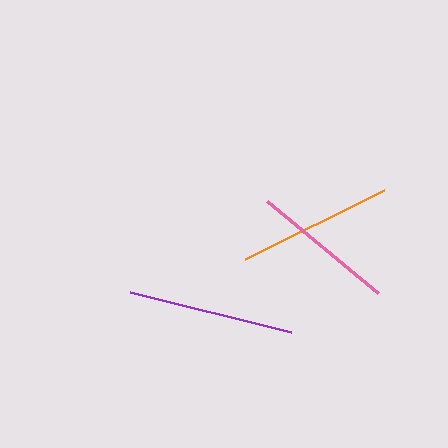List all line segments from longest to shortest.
From longest to shortest: purple, orange, pink.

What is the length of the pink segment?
The pink segment is approximately 144 pixels long.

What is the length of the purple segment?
The purple segment is approximately 166 pixels long.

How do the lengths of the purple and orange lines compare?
The purple and orange lines are approximately the same length.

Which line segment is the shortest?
The pink line is the shortest at approximately 144 pixels.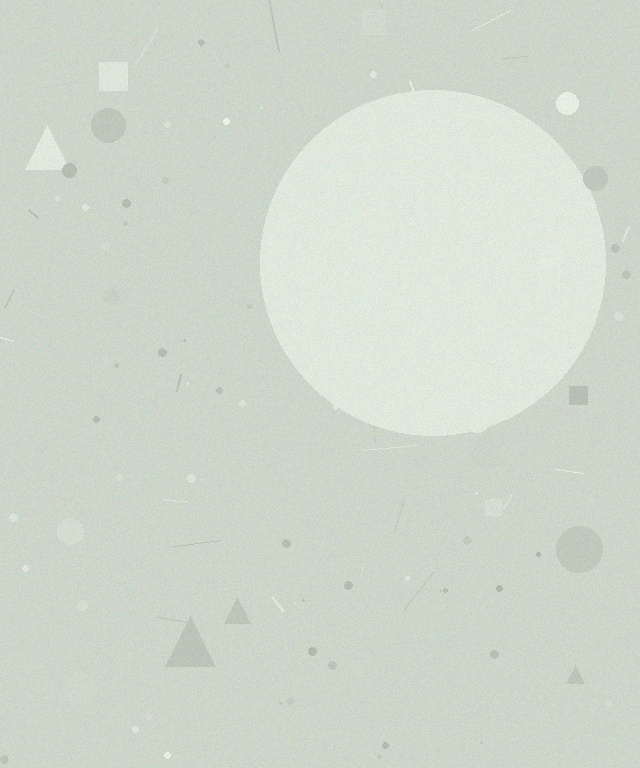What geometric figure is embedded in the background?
A circle is embedded in the background.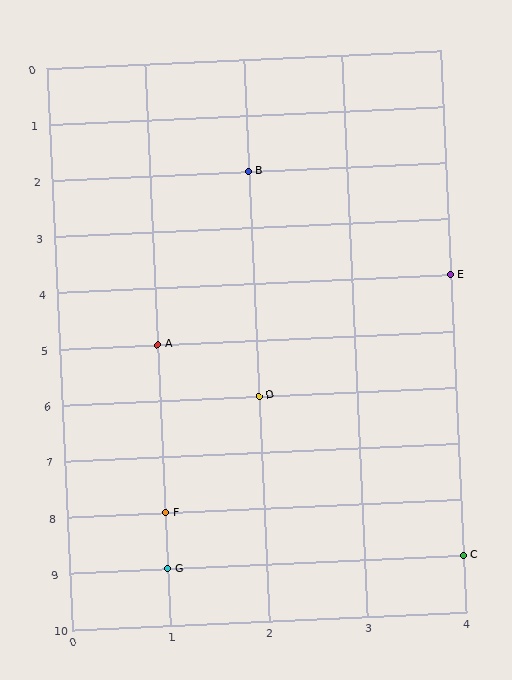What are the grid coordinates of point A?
Point A is at grid coordinates (1, 5).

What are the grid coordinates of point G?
Point G is at grid coordinates (1, 9).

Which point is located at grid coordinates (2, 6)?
Point D is at (2, 6).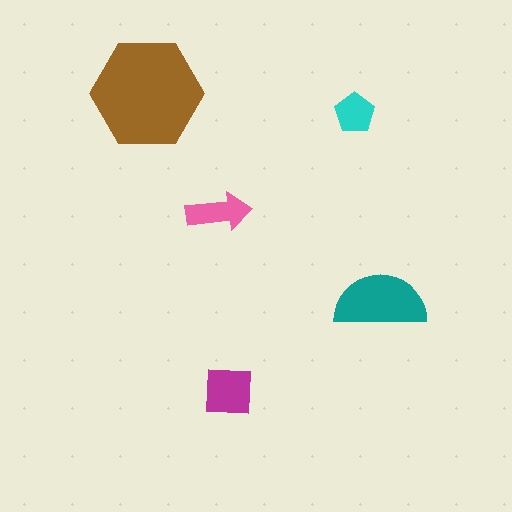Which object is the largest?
The brown hexagon.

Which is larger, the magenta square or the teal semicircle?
The teal semicircle.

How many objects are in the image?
There are 5 objects in the image.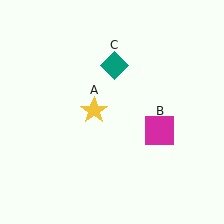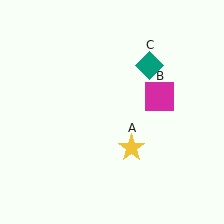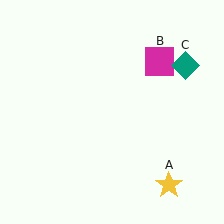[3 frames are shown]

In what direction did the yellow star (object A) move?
The yellow star (object A) moved down and to the right.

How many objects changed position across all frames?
3 objects changed position: yellow star (object A), magenta square (object B), teal diamond (object C).